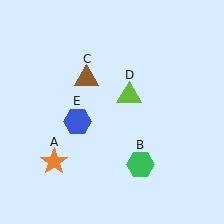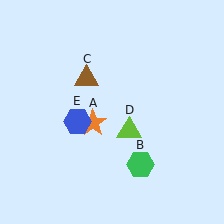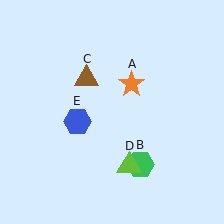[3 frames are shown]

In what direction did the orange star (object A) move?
The orange star (object A) moved up and to the right.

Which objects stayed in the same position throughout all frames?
Green hexagon (object B) and brown triangle (object C) and blue hexagon (object E) remained stationary.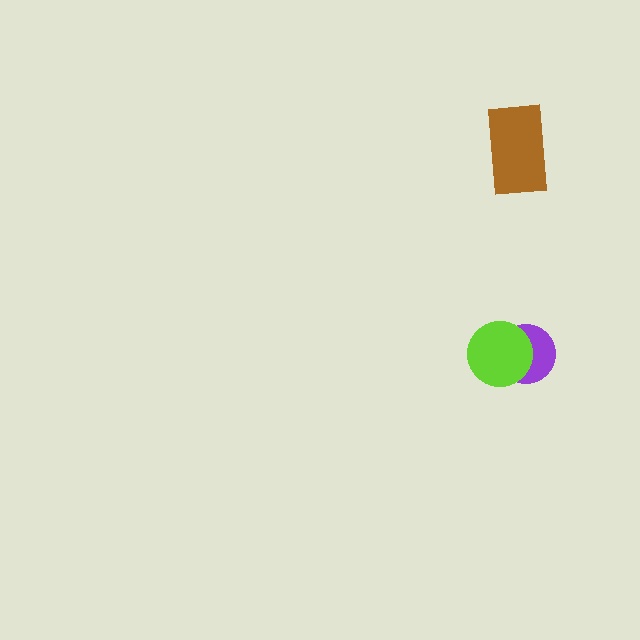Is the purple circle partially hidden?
Yes, it is partially covered by another shape.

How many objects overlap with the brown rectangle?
0 objects overlap with the brown rectangle.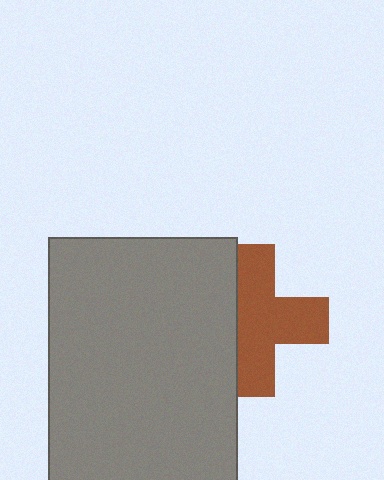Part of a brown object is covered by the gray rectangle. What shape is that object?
It is a cross.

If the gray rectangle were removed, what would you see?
You would see the complete brown cross.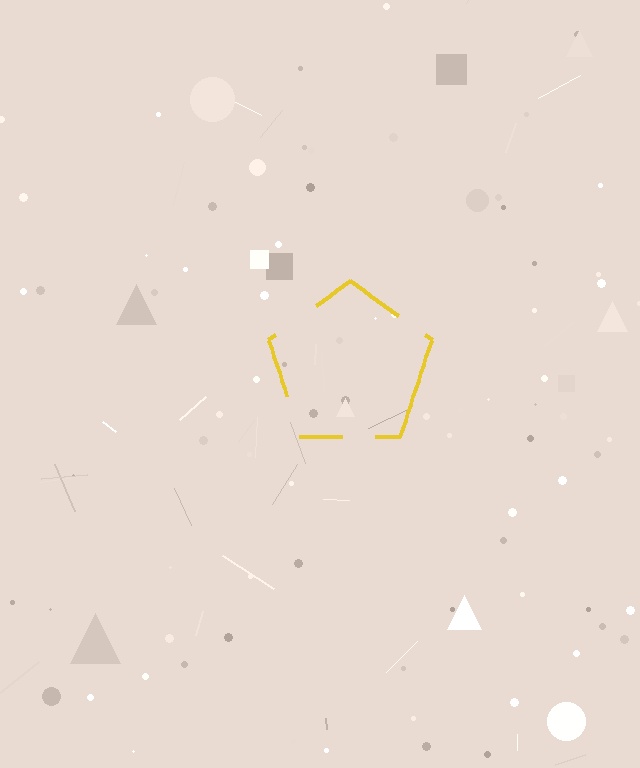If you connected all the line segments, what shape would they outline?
They would outline a pentagon.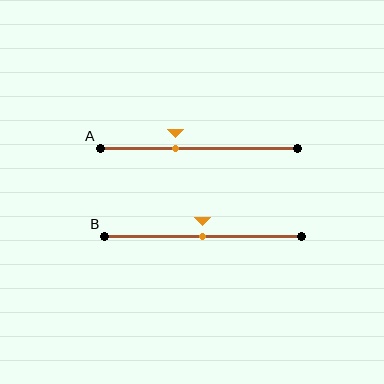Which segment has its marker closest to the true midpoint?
Segment B has its marker closest to the true midpoint.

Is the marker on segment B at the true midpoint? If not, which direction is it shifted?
Yes, the marker on segment B is at the true midpoint.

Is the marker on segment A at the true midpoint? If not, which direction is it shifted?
No, the marker on segment A is shifted to the left by about 12% of the segment length.